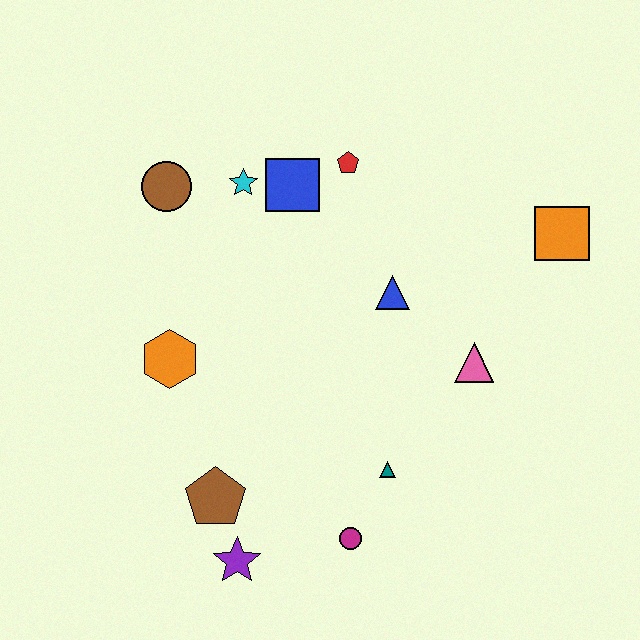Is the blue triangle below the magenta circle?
No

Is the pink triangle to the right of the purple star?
Yes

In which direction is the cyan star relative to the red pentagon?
The cyan star is to the left of the red pentagon.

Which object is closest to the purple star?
The brown pentagon is closest to the purple star.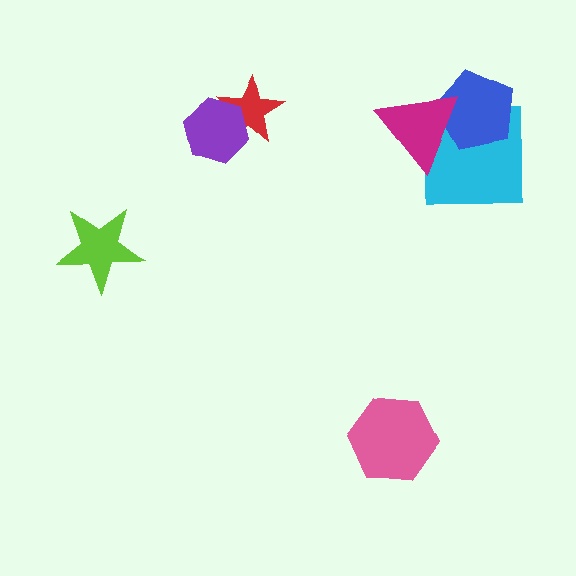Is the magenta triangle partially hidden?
No, no other shape covers it.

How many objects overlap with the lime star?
0 objects overlap with the lime star.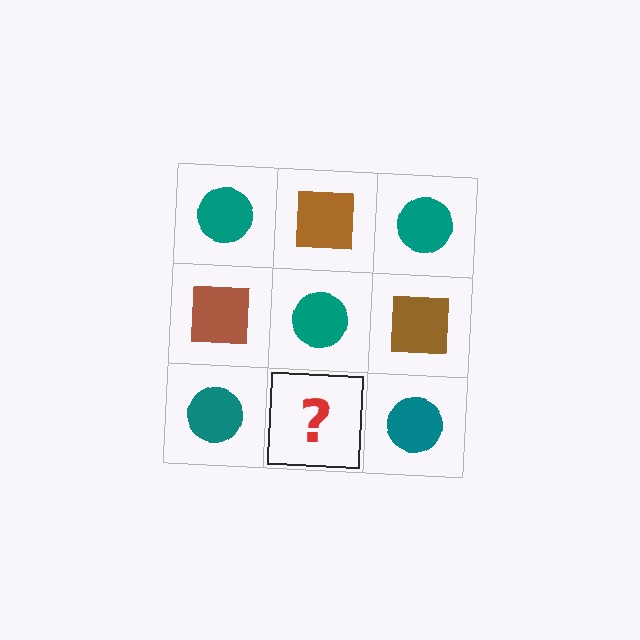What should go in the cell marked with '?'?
The missing cell should contain a brown square.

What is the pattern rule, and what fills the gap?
The rule is that it alternates teal circle and brown square in a checkerboard pattern. The gap should be filled with a brown square.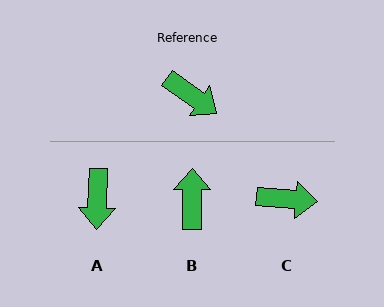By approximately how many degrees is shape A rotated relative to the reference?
Approximately 57 degrees clockwise.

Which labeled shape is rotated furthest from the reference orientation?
B, about 125 degrees away.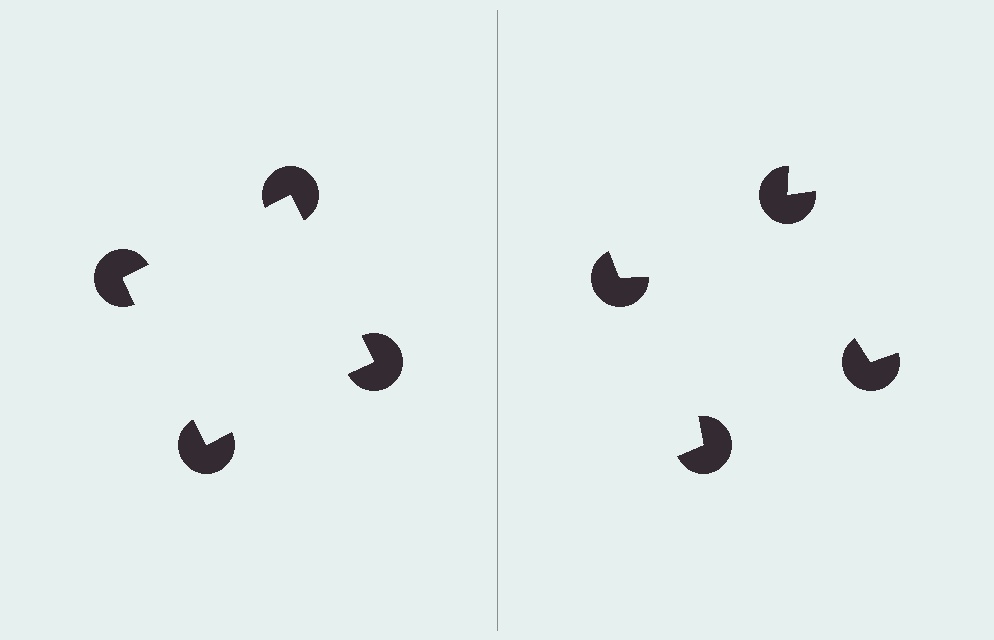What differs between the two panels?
The pac-man discs are positioned identically on both sides; only the wedge orientations differ. On the left they align to a square; on the right they are misaligned.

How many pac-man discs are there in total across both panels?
8 — 4 on each side.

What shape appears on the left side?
An illusory square.